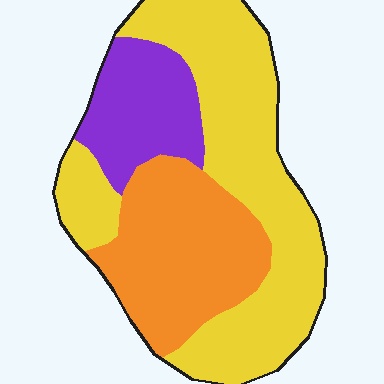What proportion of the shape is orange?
Orange covers roughly 30% of the shape.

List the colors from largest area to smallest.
From largest to smallest: yellow, orange, purple.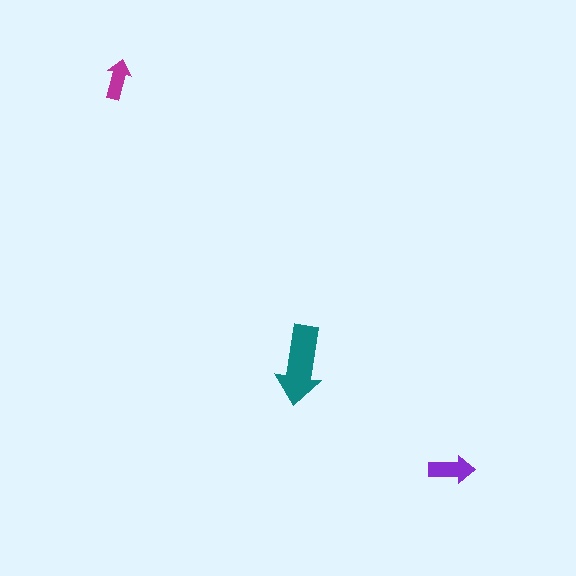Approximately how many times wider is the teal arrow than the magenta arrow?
About 2 times wider.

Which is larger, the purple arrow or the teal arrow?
The teal one.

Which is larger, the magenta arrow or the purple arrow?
The purple one.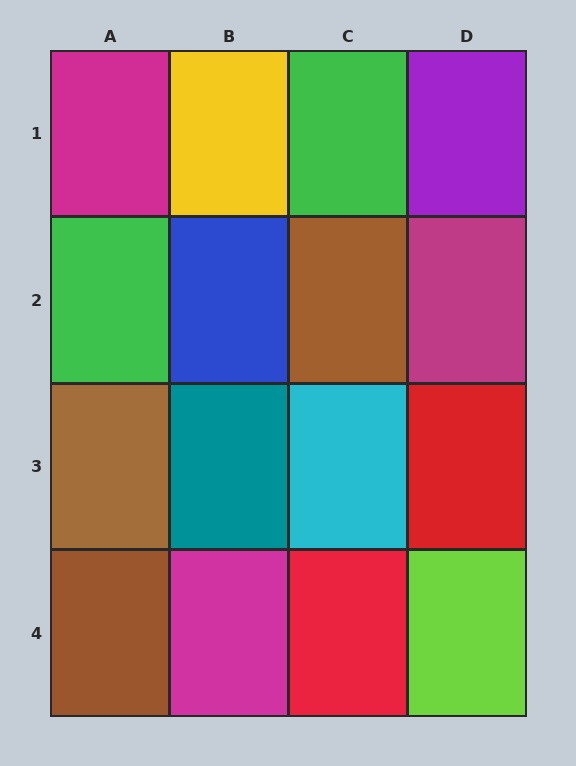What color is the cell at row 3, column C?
Cyan.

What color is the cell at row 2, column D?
Magenta.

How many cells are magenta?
3 cells are magenta.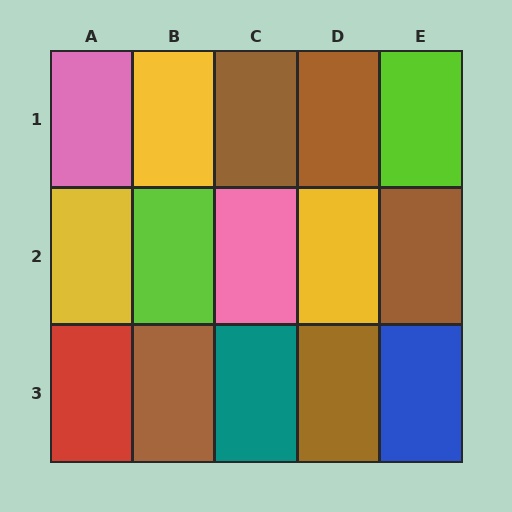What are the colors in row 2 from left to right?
Yellow, lime, pink, yellow, brown.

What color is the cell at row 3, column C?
Teal.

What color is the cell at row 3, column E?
Blue.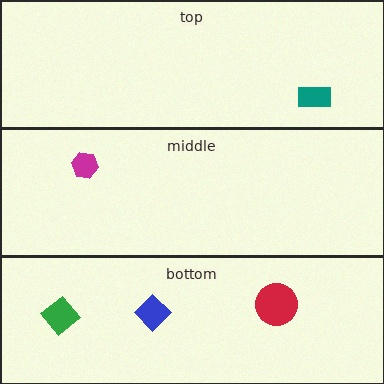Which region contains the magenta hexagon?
The middle region.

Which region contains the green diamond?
The bottom region.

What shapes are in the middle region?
The magenta hexagon.